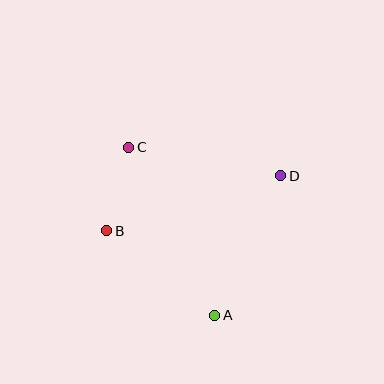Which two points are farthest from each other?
Points A and C are farthest from each other.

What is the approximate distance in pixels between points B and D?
The distance between B and D is approximately 182 pixels.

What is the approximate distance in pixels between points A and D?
The distance between A and D is approximately 155 pixels.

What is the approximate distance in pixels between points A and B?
The distance between A and B is approximately 137 pixels.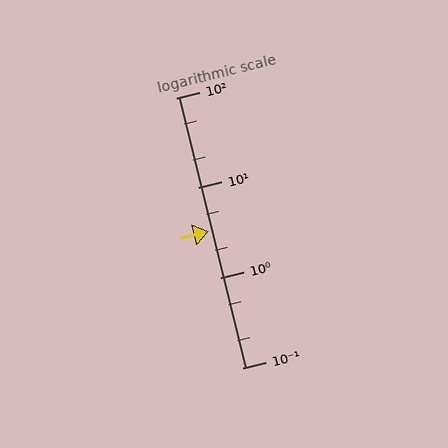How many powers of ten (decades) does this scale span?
The scale spans 3 decades, from 0.1 to 100.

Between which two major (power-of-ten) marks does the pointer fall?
The pointer is between 1 and 10.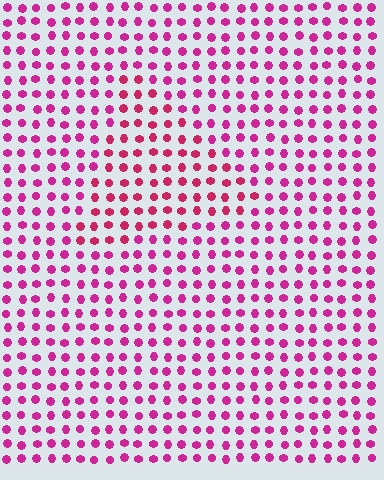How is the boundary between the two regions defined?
The boundary is defined purely by a slight shift in hue (about 20 degrees). Spacing, size, and orientation are identical on both sides.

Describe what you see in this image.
The image is filled with small magenta elements in a uniform arrangement. A triangle-shaped region is visible where the elements are tinted to a slightly different hue, forming a subtle color boundary.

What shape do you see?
I see a triangle.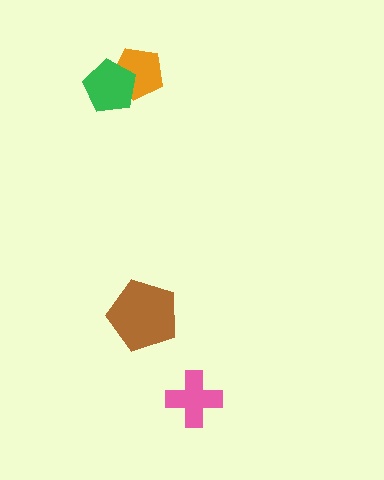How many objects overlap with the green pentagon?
1 object overlaps with the green pentagon.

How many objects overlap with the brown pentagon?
0 objects overlap with the brown pentagon.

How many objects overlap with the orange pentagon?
1 object overlaps with the orange pentagon.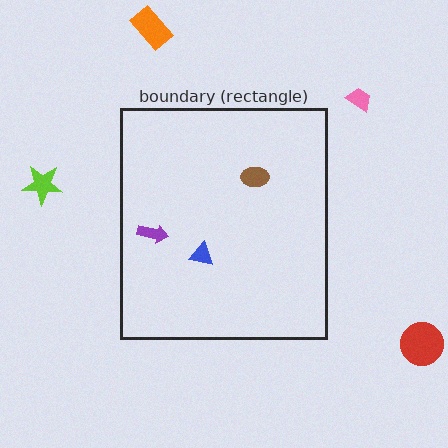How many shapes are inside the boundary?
3 inside, 4 outside.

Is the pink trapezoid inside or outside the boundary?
Outside.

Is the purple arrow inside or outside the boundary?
Inside.